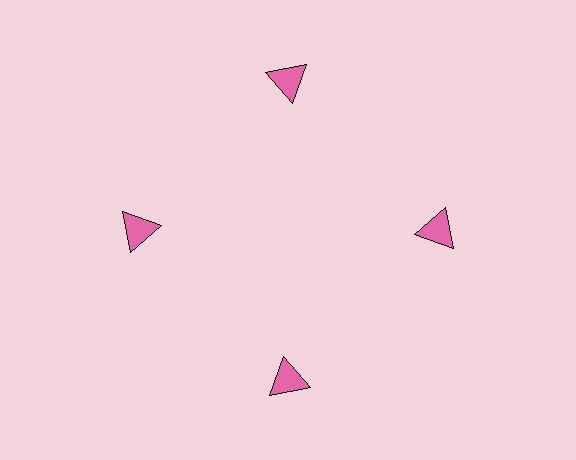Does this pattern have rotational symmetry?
Yes, this pattern has 4-fold rotational symmetry. It looks the same after rotating 90 degrees around the center.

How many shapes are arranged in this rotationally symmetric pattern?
There are 4 shapes, arranged in 4 groups of 1.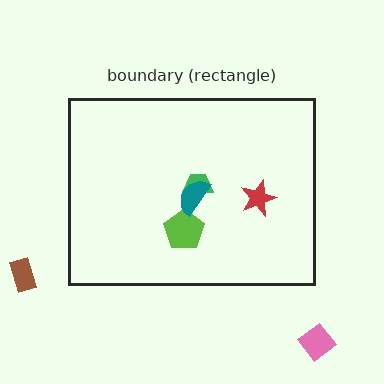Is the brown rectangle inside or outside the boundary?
Outside.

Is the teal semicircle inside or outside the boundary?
Inside.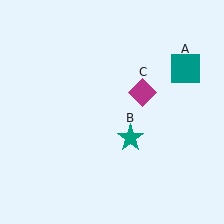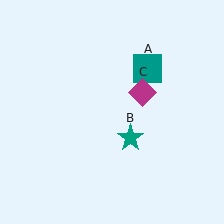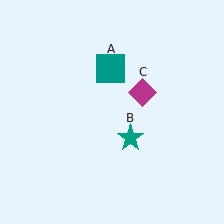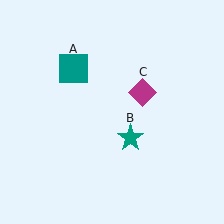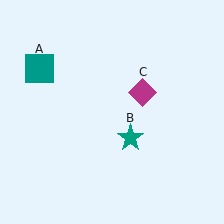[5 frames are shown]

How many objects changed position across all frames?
1 object changed position: teal square (object A).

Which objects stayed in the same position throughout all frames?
Teal star (object B) and magenta diamond (object C) remained stationary.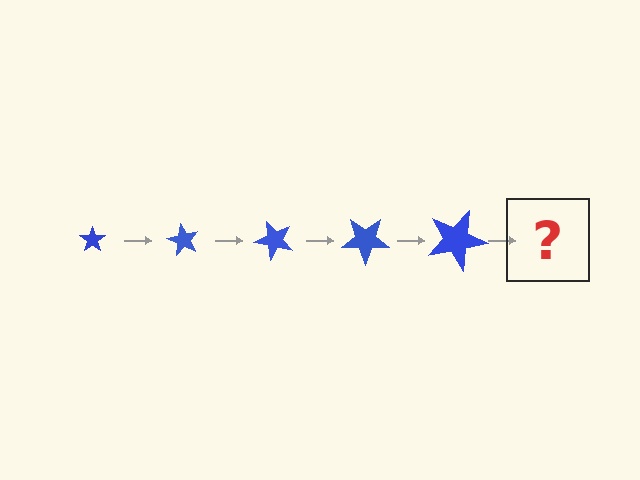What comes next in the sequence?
The next element should be a star, larger than the previous one and rotated 300 degrees from the start.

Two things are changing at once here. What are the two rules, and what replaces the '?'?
The two rules are that the star grows larger each step and it rotates 60 degrees each step. The '?' should be a star, larger than the previous one and rotated 300 degrees from the start.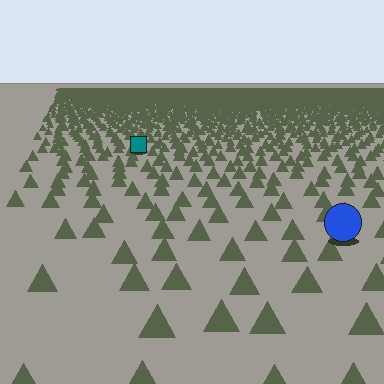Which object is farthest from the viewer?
The teal square is farthest from the viewer. It appears smaller and the ground texture around it is denser.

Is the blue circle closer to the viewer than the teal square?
Yes. The blue circle is closer — you can tell from the texture gradient: the ground texture is coarser near it.